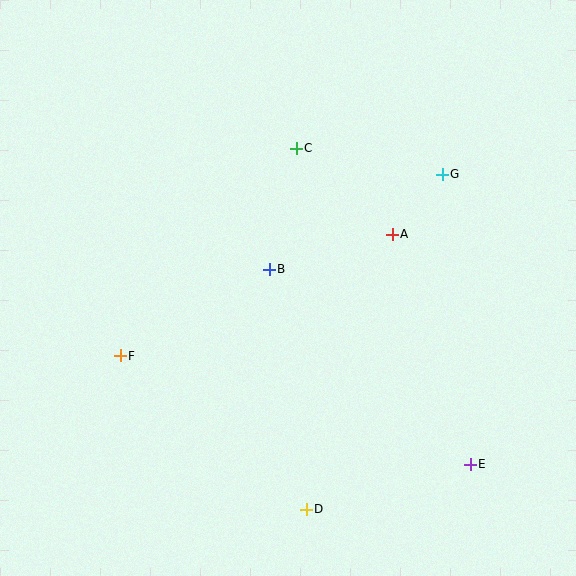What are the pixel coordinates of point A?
Point A is at (392, 234).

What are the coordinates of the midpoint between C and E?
The midpoint between C and E is at (383, 306).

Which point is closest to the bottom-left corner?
Point F is closest to the bottom-left corner.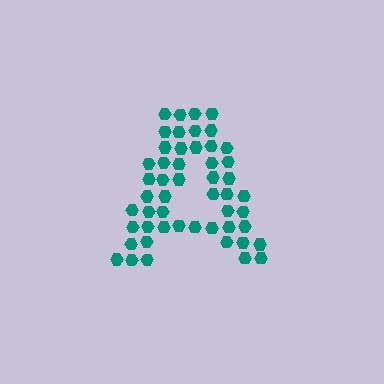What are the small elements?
The small elements are hexagons.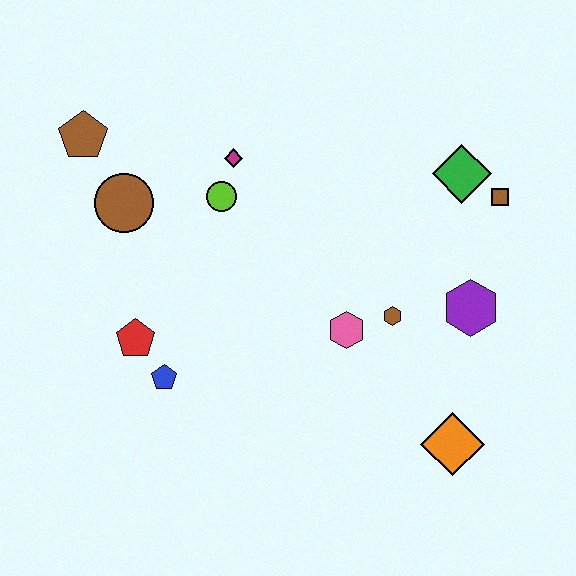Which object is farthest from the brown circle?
The orange diamond is farthest from the brown circle.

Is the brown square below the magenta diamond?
Yes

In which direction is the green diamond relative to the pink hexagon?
The green diamond is above the pink hexagon.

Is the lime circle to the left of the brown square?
Yes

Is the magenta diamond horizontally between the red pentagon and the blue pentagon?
No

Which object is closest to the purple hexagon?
The brown hexagon is closest to the purple hexagon.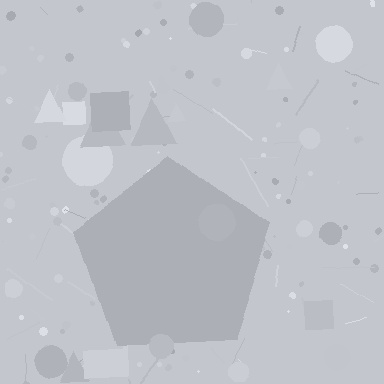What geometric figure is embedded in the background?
A pentagon is embedded in the background.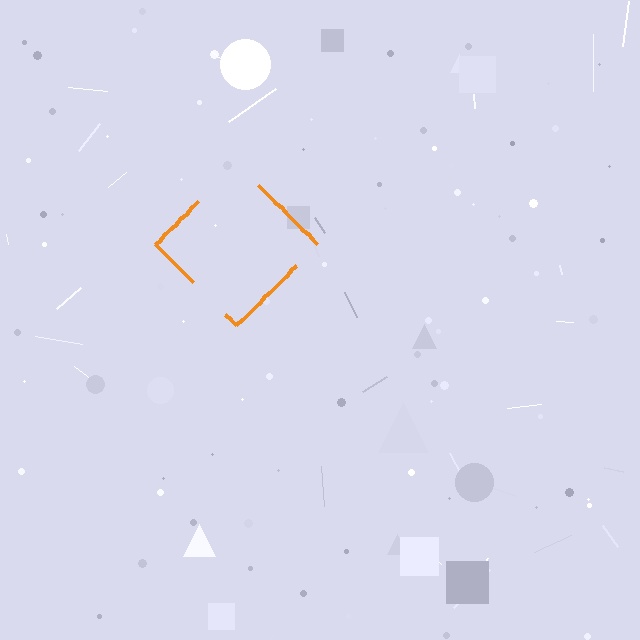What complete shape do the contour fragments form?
The contour fragments form a diamond.